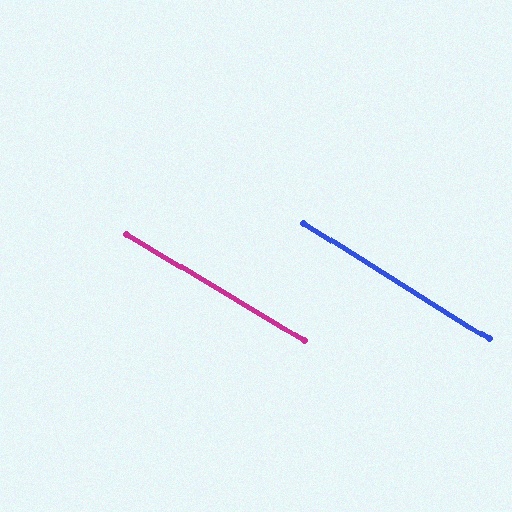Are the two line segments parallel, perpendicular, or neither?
Parallel — their directions differ by only 1.0°.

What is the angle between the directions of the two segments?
Approximately 1 degree.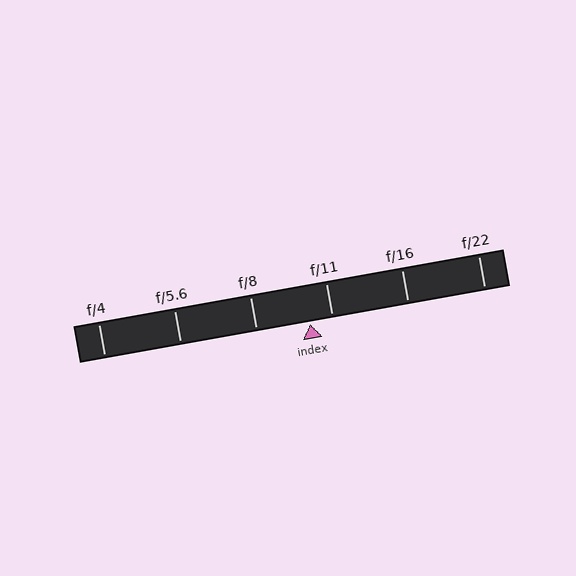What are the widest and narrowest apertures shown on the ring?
The widest aperture shown is f/4 and the narrowest is f/22.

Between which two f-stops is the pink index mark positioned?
The index mark is between f/8 and f/11.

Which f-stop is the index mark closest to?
The index mark is closest to f/11.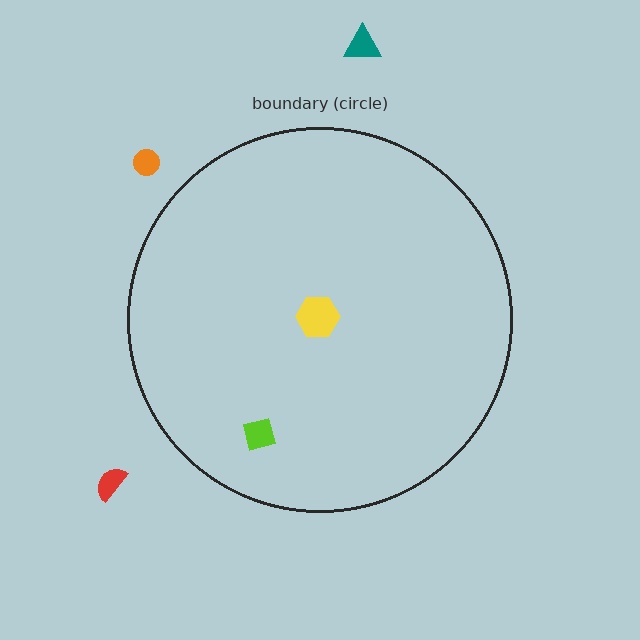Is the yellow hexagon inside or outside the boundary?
Inside.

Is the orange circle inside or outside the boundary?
Outside.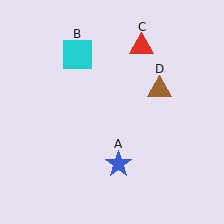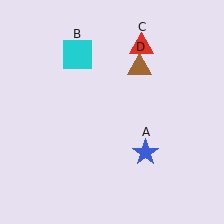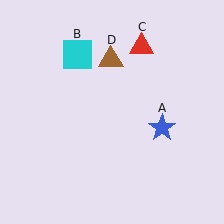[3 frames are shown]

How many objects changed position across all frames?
2 objects changed position: blue star (object A), brown triangle (object D).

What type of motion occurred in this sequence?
The blue star (object A), brown triangle (object D) rotated counterclockwise around the center of the scene.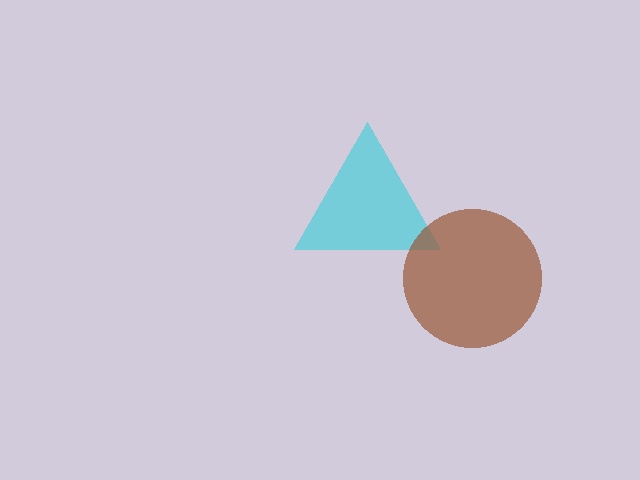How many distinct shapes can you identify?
There are 2 distinct shapes: a cyan triangle, a brown circle.